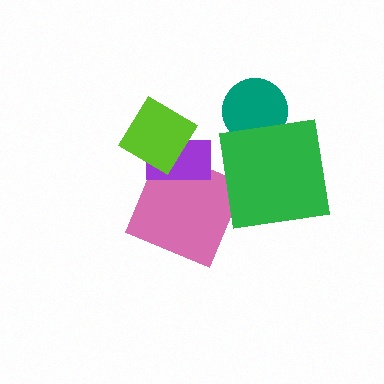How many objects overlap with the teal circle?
1 object overlaps with the teal circle.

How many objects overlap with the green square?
1 object overlaps with the green square.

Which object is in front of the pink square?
The purple rectangle is in front of the pink square.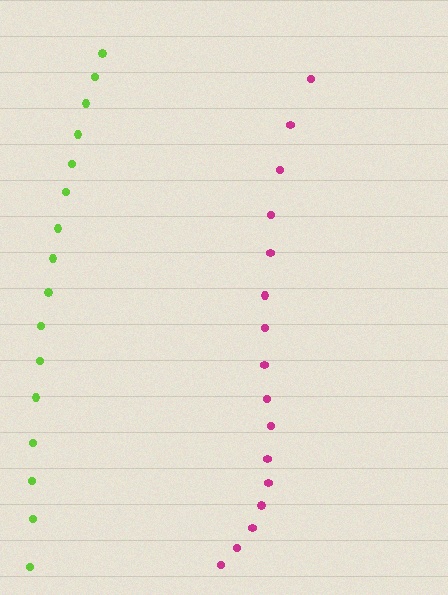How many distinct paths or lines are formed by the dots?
There are 2 distinct paths.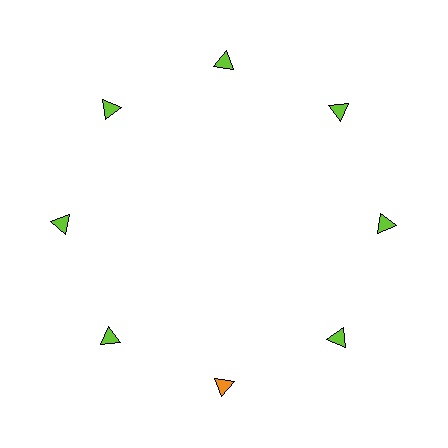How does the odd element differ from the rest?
It has a different color: orange instead of lime.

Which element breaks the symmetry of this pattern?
The orange triangle at roughly the 6 o'clock position breaks the symmetry. All other shapes are lime triangles.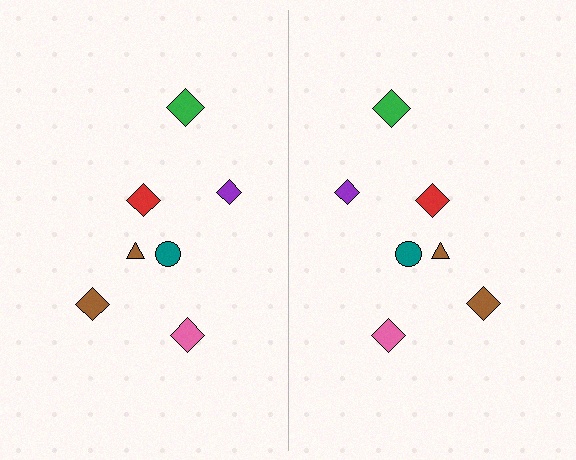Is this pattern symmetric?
Yes, this pattern has bilateral (reflection) symmetry.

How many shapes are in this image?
There are 14 shapes in this image.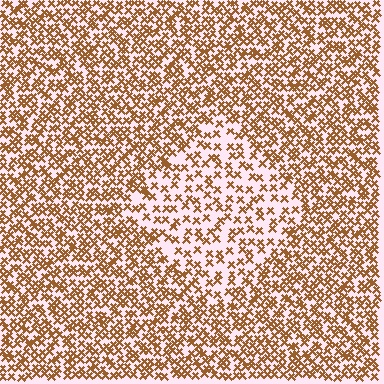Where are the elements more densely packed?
The elements are more densely packed outside the diamond boundary.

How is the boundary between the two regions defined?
The boundary is defined by a change in element density (approximately 1.9x ratio). All elements are the same color, size, and shape.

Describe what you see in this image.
The image contains small brown elements arranged at two different densities. A diamond-shaped region is visible where the elements are less densely packed than the surrounding area.